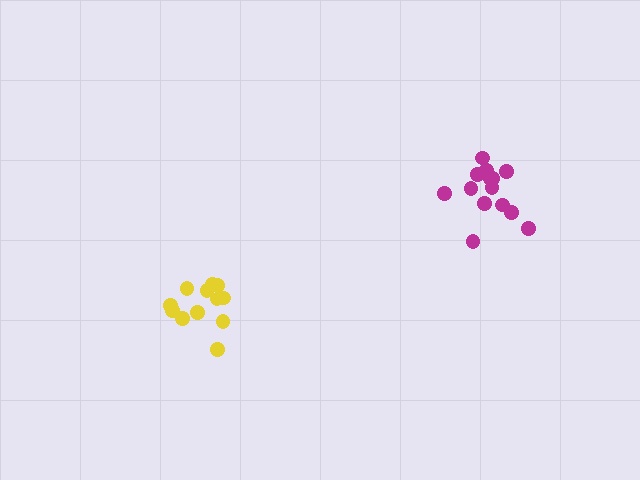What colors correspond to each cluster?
The clusters are colored: yellow, magenta.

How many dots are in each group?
Group 1: 12 dots, Group 2: 14 dots (26 total).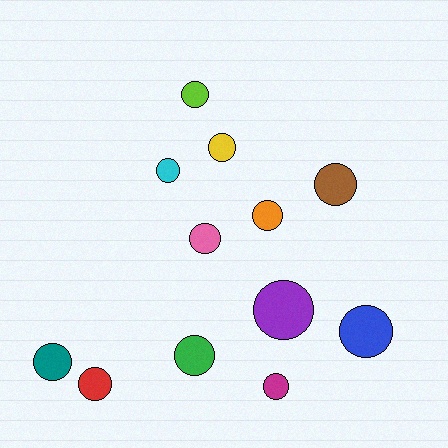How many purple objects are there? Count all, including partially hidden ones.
There is 1 purple object.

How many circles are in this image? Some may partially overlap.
There are 12 circles.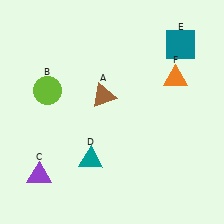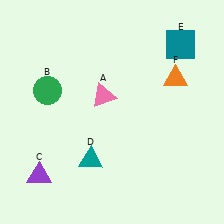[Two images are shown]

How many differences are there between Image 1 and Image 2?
There are 2 differences between the two images.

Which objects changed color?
A changed from brown to pink. B changed from lime to green.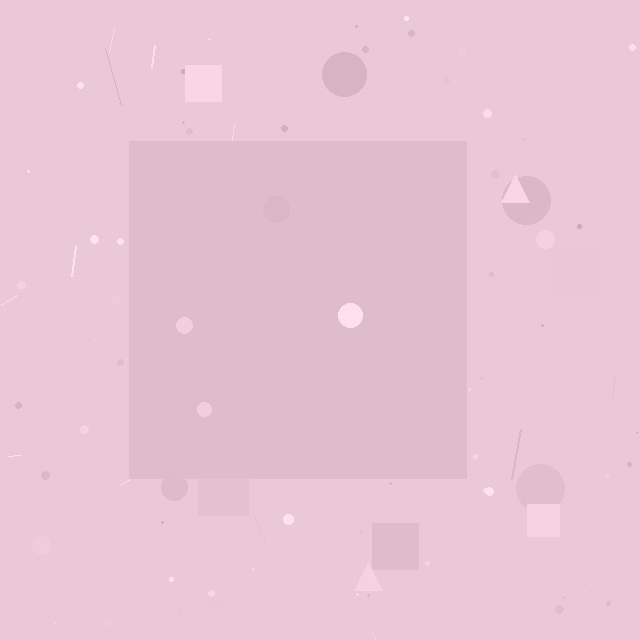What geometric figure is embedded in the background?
A square is embedded in the background.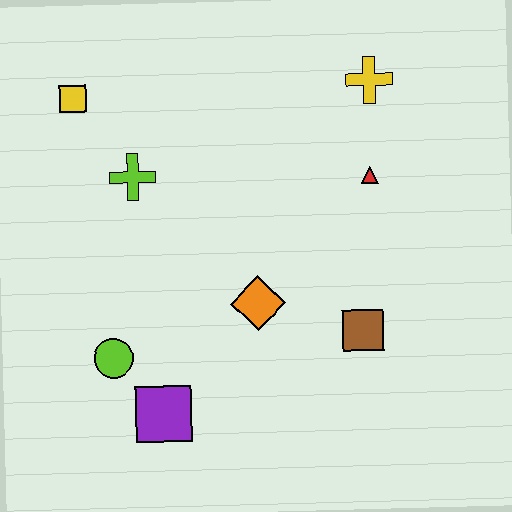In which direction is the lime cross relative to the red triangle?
The lime cross is to the left of the red triangle.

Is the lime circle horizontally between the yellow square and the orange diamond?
Yes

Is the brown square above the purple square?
Yes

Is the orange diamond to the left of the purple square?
No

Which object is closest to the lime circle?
The purple square is closest to the lime circle.